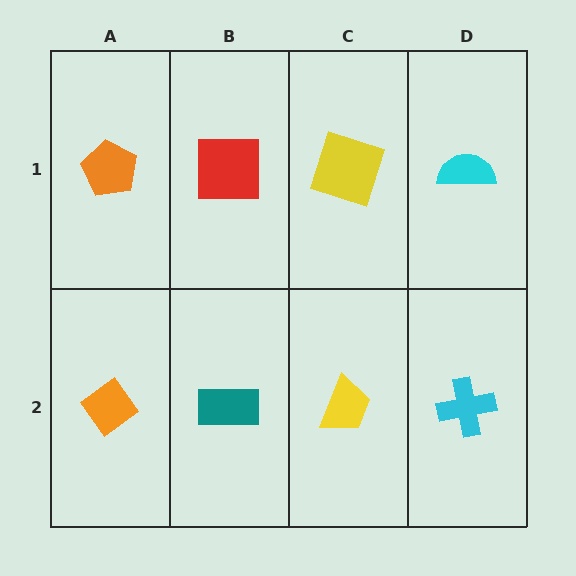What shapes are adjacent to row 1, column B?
A teal rectangle (row 2, column B), an orange pentagon (row 1, column A), a yellow square (row 1, column C).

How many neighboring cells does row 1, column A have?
2.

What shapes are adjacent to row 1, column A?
An orange diamond (row 2, column A), a red square (row 1, column B).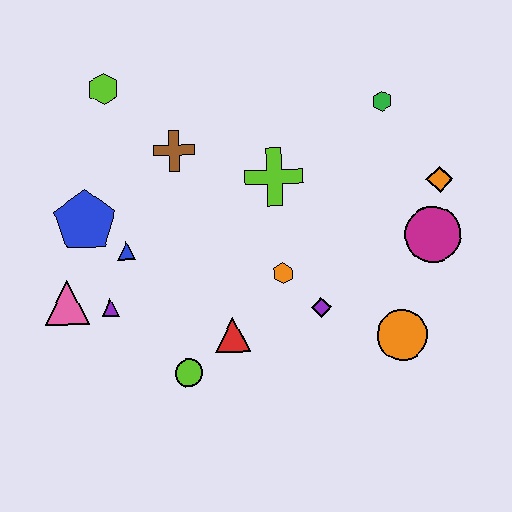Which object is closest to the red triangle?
The lime circle is closest to the red triangle.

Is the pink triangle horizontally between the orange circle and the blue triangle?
No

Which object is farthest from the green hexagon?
The pink triangle is farthest from the green hexagon.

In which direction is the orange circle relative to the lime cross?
The orange circle is below the lime cross.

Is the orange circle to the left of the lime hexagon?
No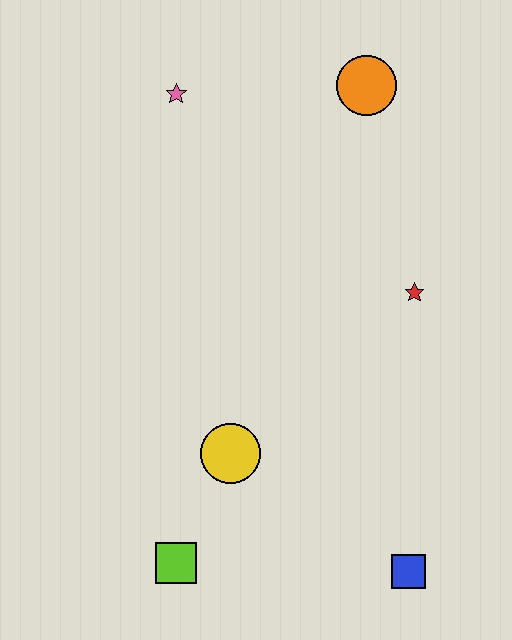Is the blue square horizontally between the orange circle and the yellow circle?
No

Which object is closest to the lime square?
The yellow circle is closest to the lime square.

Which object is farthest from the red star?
The lime square is farthest from the red star.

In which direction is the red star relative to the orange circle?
The red star is below the orange circle.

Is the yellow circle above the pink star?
No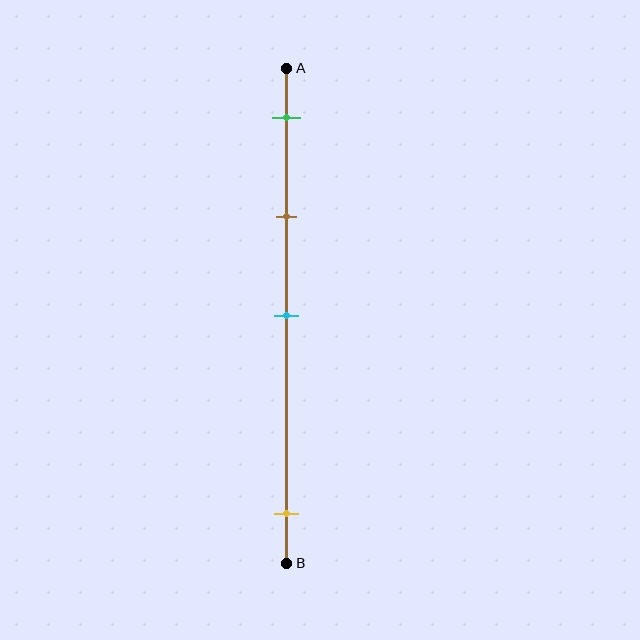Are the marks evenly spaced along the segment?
No, the marks are not evenly spaced.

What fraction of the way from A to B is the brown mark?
The brown mark is approximately 30% (0.3) of the way from A to B.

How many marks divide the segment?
There are 4 marks dividing the segment.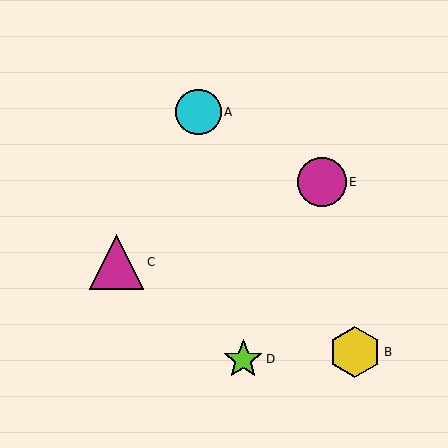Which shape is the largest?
The magenta triangle (labeled C) is the largest.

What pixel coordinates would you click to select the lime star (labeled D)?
Click at (243, 359) to select the lime star D.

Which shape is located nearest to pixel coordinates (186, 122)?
The cyan circle (labeled A) at (199, 112) is nearest to that location.